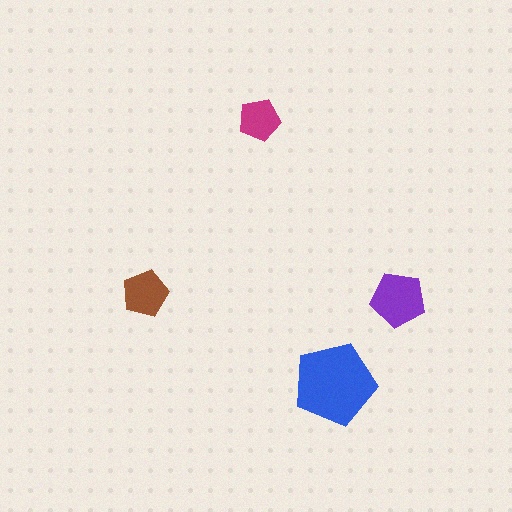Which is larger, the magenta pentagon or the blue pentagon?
The blue one.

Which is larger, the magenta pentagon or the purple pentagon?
The purple one.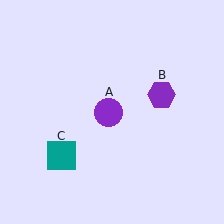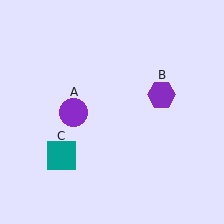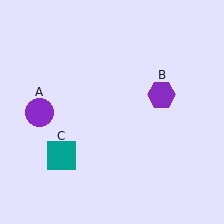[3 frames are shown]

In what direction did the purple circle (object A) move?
The purple circle (object A) moved left.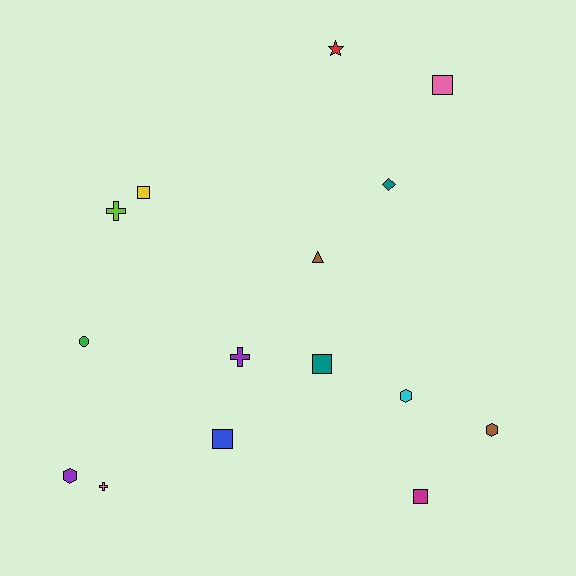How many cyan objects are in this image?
There is 1 cyan object.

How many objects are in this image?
There are 15 objects.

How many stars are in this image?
There is 1 star.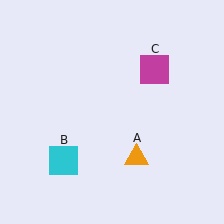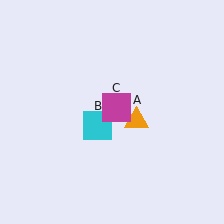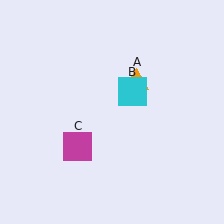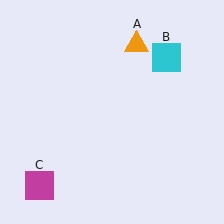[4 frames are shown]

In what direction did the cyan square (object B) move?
The cyan square (object B) moved up and to the right.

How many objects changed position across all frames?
3 objects changed position: orange triangle (object A), cyan square (object B), magenta square (object C).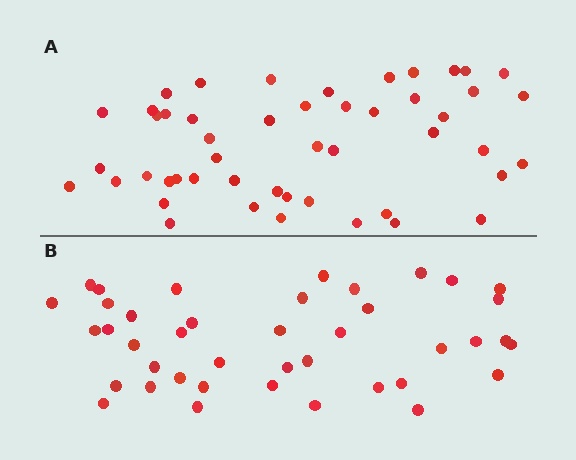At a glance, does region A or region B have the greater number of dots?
Region A (the top region) has more dots.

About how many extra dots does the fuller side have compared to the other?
Region A has roughly 8 or so more dots than region B.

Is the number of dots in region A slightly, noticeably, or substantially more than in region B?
Region A has only slightly more — the two regions are fairly close. The ratio is roughly 1.2 to 1.